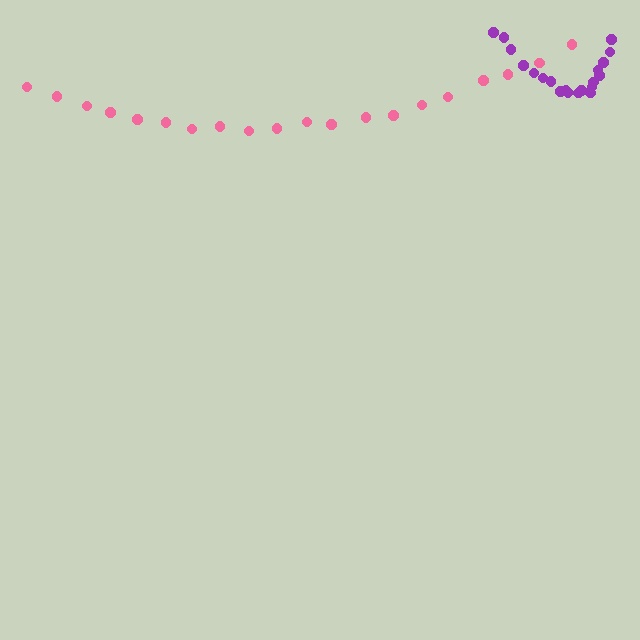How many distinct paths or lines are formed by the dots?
There are 2 distinct paths.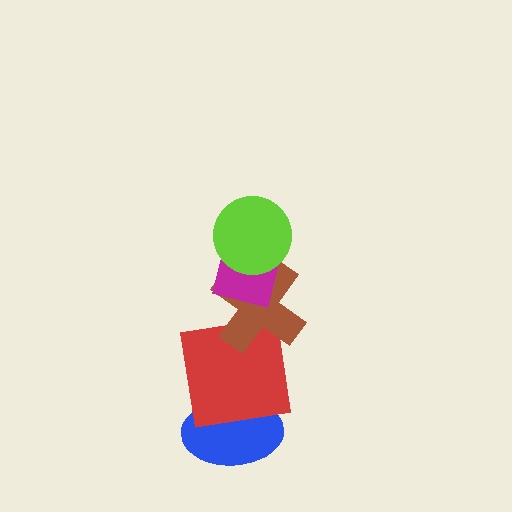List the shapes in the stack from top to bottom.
From top to bottom: the lime circle, the magenta square, the brown cross, the red square, the blue ellipse.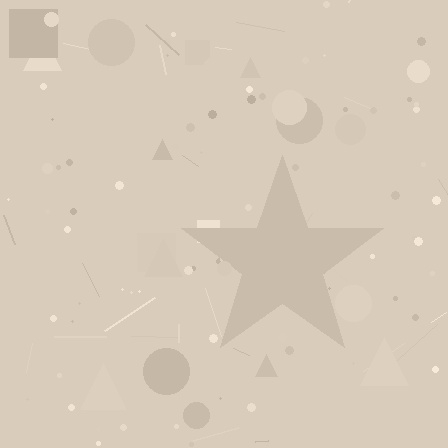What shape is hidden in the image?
A star is hidden in the image.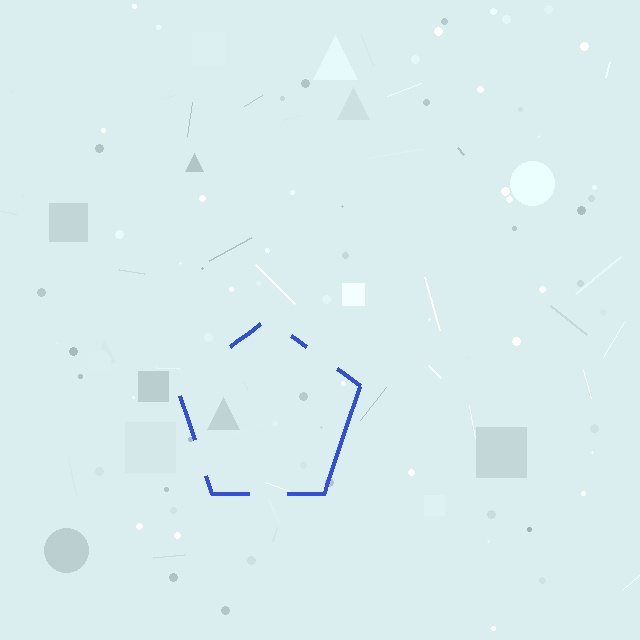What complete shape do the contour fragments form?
The contour fragments form a pentagon.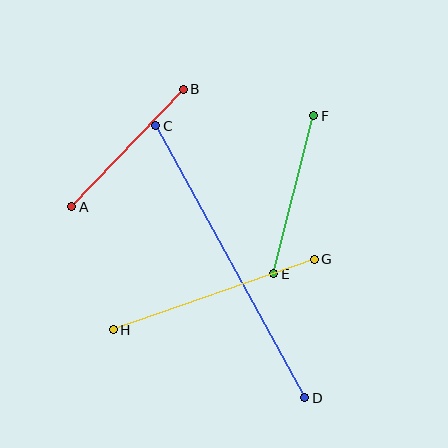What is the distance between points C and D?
The distance is approximately 311 pixels.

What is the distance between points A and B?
The distance is approximately 162 pixels.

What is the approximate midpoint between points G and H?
The midpoint is at approximately (214, 295) pixels.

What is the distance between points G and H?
The distance is approximately 213 pixels.